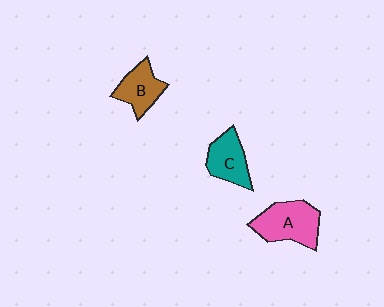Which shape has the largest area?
Shape A (pink).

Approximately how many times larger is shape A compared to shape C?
Approximately 1.3 times.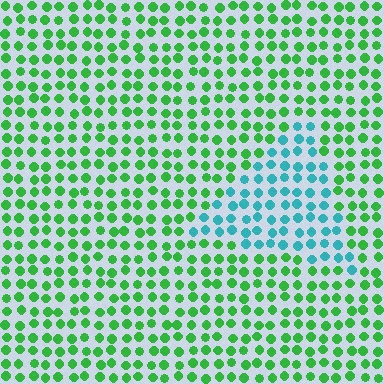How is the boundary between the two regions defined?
The boundary is defined purely by a slight shift in hue (about 57 degrees). Spacing, size, and orientation are identical on both sides.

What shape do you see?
I see a triangle.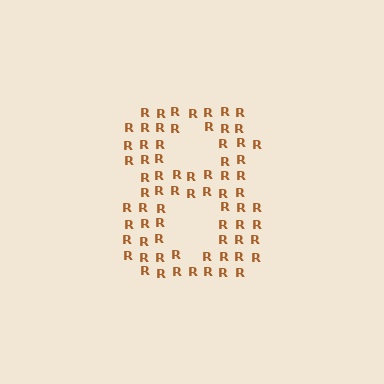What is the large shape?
The large shape is the digit 8.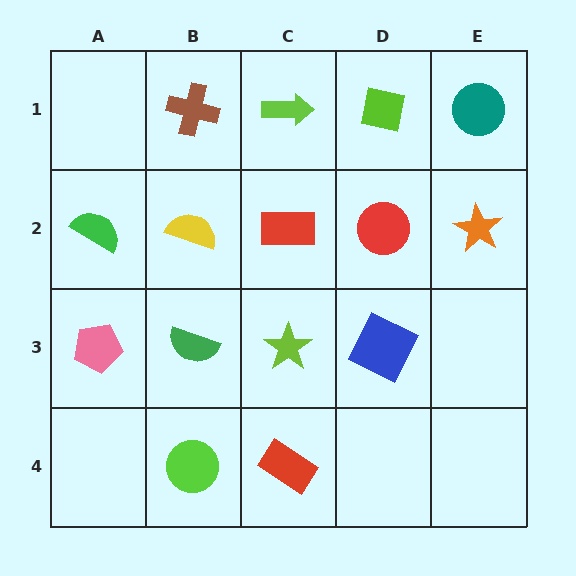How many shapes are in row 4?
2 shapes.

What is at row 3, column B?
A green semicircle.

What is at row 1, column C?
A lime arrow.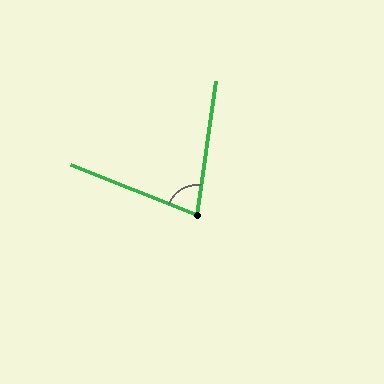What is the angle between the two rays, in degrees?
Approximately 76 degrees.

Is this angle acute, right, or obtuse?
It is acute.